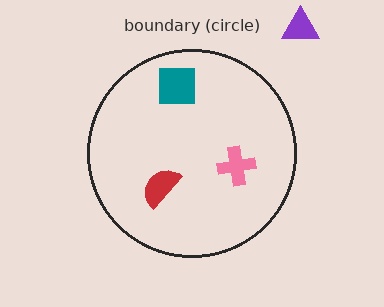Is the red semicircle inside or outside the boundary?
Inside.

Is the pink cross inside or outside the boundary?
Inside.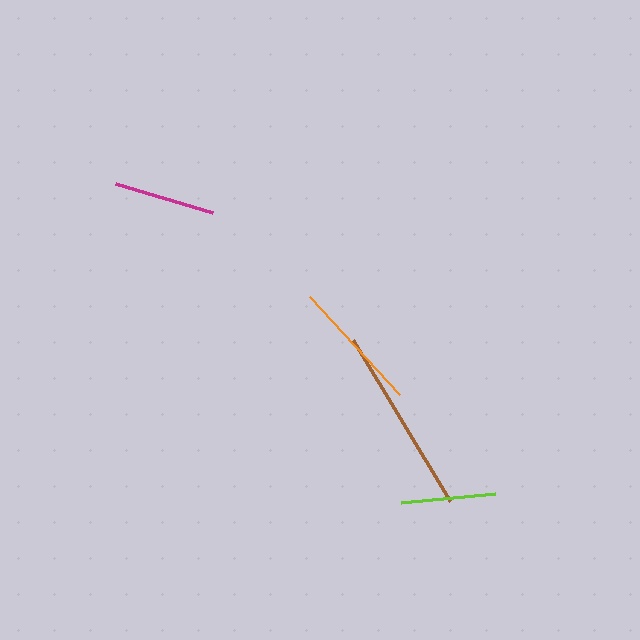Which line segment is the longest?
The brown line is the longest at approximately 188 pixels.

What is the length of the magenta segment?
The magenta segment is approximately 101 pixels long.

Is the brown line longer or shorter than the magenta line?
The brown line is longer than the magenta line.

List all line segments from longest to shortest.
From longest to shortest: brown, orange, magenta, lime.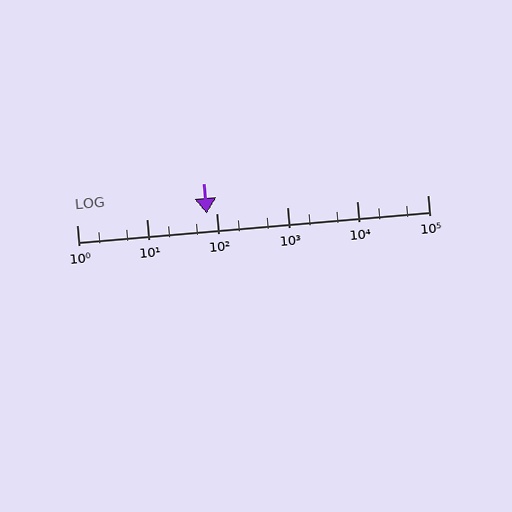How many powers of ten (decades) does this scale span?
The scale spans 5 decades, from 1 to 100000.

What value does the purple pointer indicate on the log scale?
The pointer indicates approximately 71.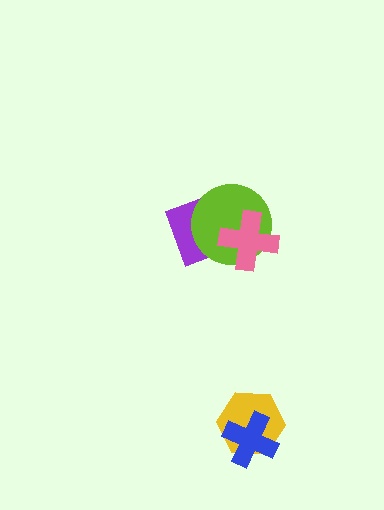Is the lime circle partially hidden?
Yes, it is partially covered by another shape.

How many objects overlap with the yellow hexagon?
1 object overlaps with the yellow hexagon.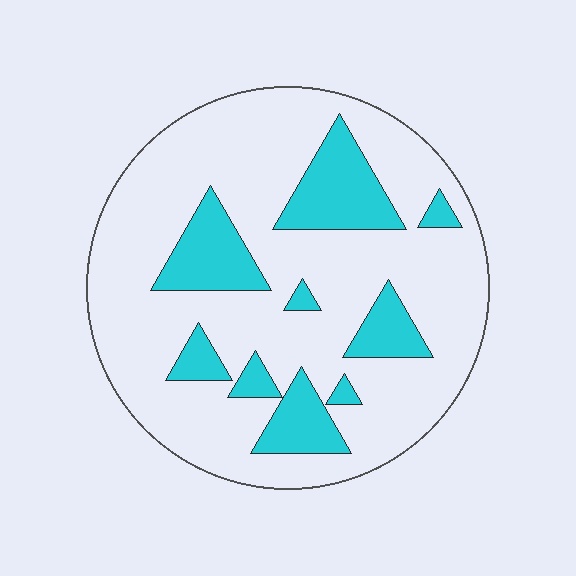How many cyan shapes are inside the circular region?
9.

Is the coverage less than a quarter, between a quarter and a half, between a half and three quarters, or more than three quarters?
Less than a quarter.